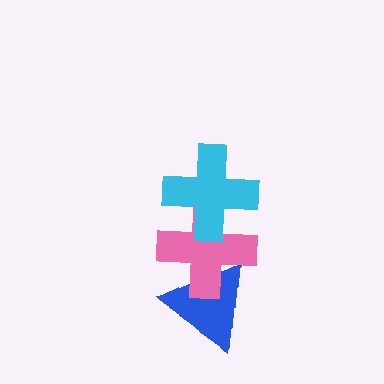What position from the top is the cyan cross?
The cyan cross is 1st from the top.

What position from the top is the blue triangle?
The blue triangle is 3rd from the top.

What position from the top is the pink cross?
The pink cross is 2nd from the top.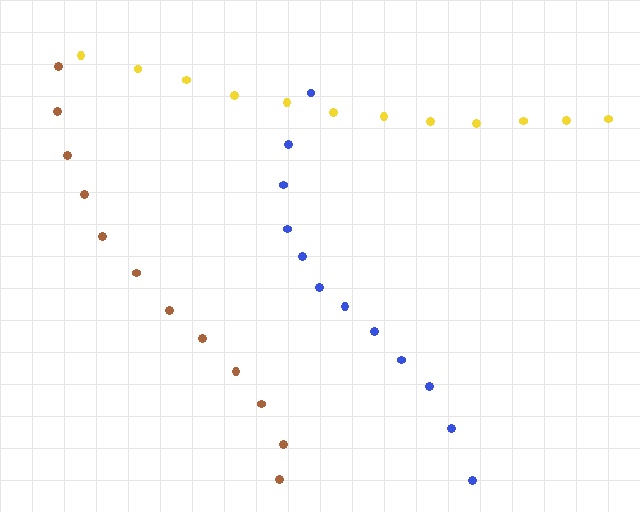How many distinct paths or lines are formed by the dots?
There are 3 distinct paths.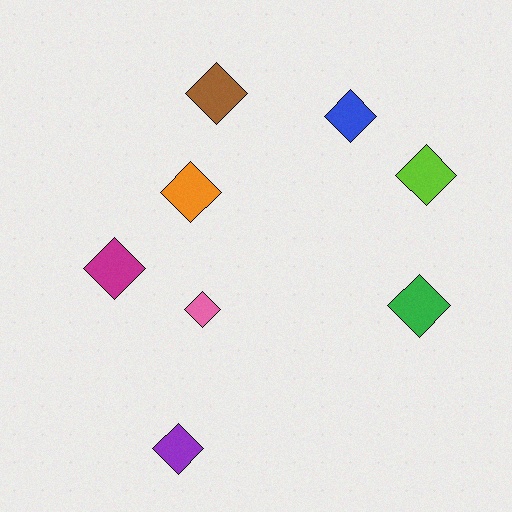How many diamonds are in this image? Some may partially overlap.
There are 8 diamonds.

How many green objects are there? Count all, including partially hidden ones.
There is 1 green object.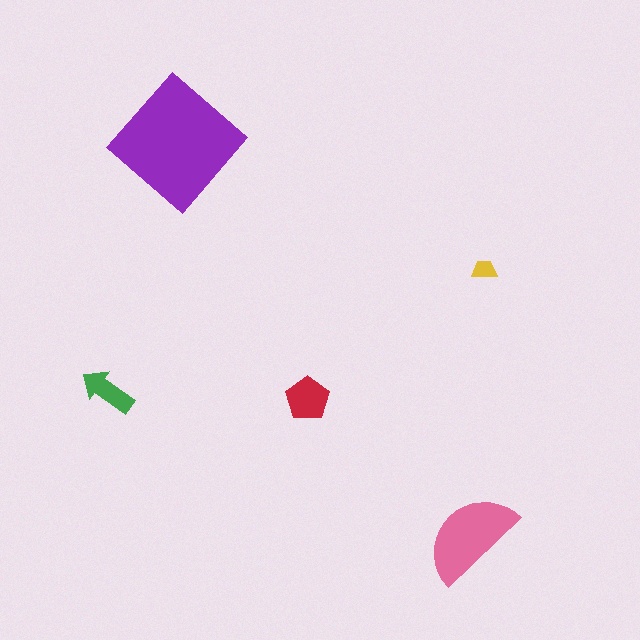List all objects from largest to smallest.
The purple diamond, the pink semicircle, the red pentagon, the green arrow, the yellow trapezoid.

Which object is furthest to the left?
The green arrow is leftmost.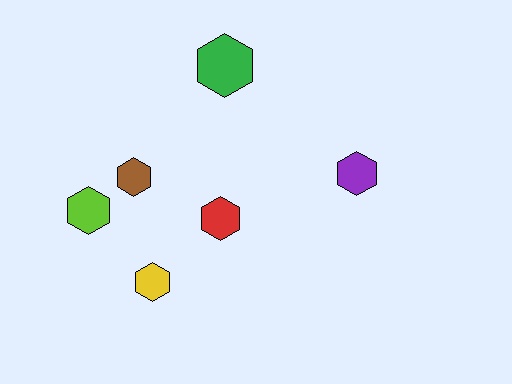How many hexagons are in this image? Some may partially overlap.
There are 6 hexagons.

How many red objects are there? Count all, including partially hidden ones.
There is 1 red object.